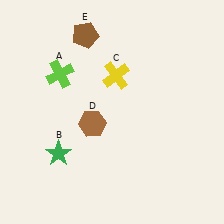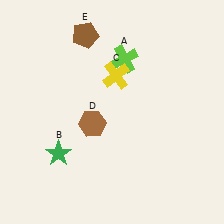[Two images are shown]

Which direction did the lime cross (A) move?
The lime cross (A) moved right.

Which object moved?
The lime cross (A) moved right.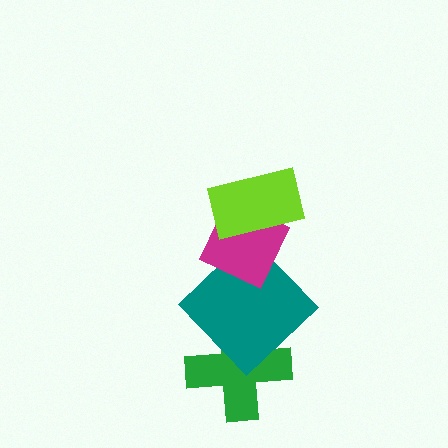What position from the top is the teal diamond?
The teal diamond is 3rd from the top.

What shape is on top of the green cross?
The teal diamond is on top of the green cross.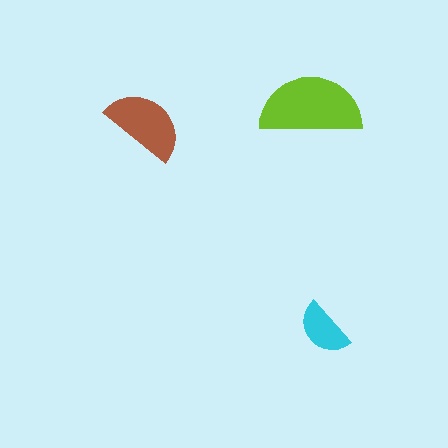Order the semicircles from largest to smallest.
the lime one, the brown one, the cyan one.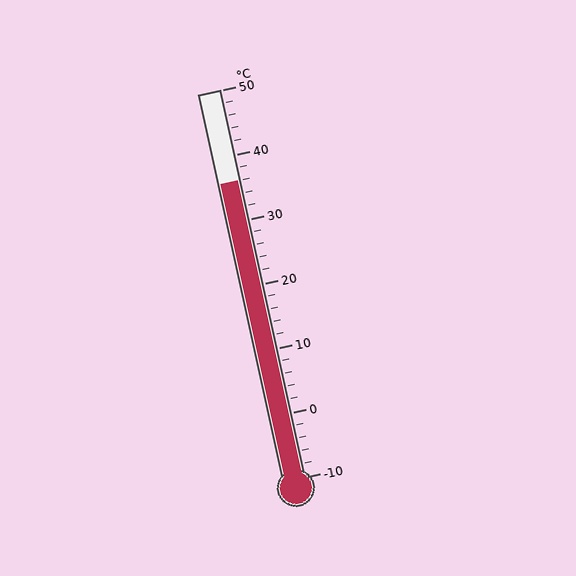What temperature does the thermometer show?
The thermometer shows approximately 36°C.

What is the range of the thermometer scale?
The thermometer scale ranges from -10°C to 50°C.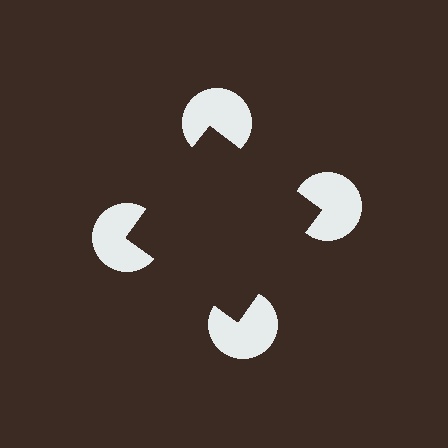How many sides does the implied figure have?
4 sides.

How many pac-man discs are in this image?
There are 4 — one at each vertex of the illusory square.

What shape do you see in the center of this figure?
An illusory square — its edges are inferred from the aligned wedge cuts in the pac-man discs, not physically drawn.